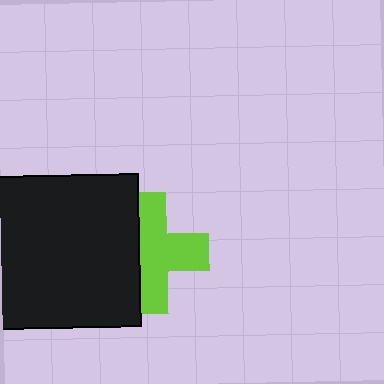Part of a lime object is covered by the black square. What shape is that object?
It is a cross.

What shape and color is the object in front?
The object in front is a black square.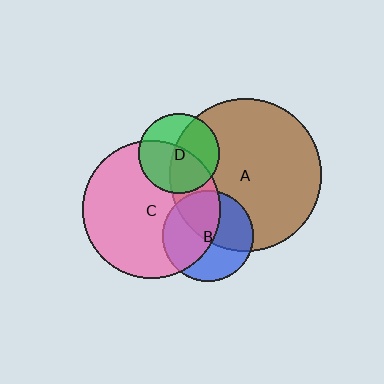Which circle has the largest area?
Circle A (brown).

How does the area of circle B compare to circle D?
Approximately 1.3 times.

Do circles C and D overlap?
Yes.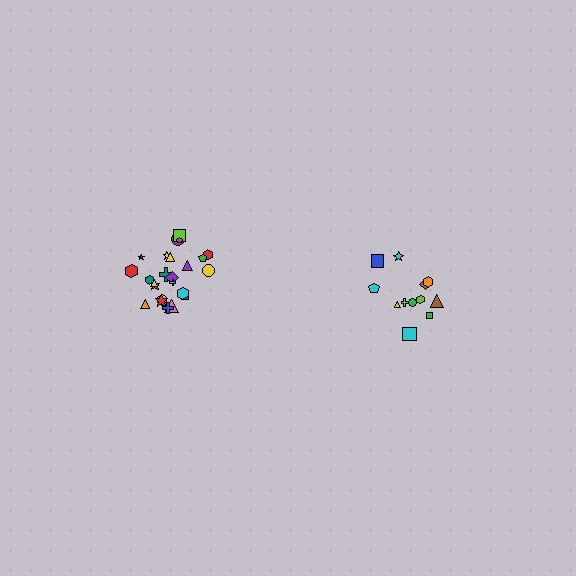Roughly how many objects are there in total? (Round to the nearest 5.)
Roughly 35 objects in total.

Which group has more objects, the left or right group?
The left group.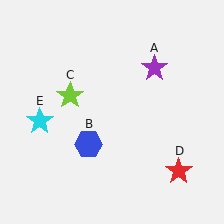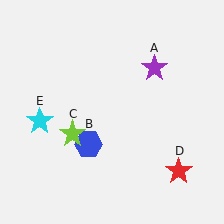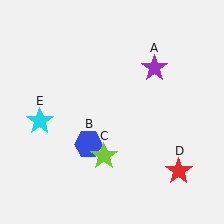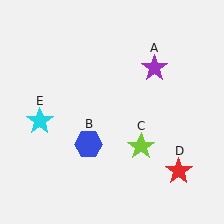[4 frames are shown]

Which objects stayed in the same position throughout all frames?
Purple star (object A) and blue hexagon (object B) and red star (object D) and cyan star (object E) remained stationary.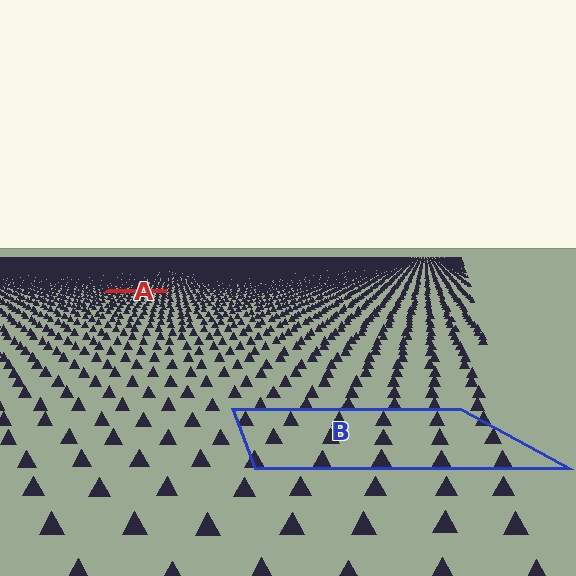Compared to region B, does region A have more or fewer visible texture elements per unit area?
Region A has more texture elements per unit area — they are packed more densely because it is farther away.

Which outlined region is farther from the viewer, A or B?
Region A is farther from the viewer — the texture elements inside it appear smaller and more densely packed.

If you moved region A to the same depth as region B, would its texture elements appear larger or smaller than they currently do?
They would appear larger. At a closer depth, the same texture elements are projected at a bigger on-screen size.